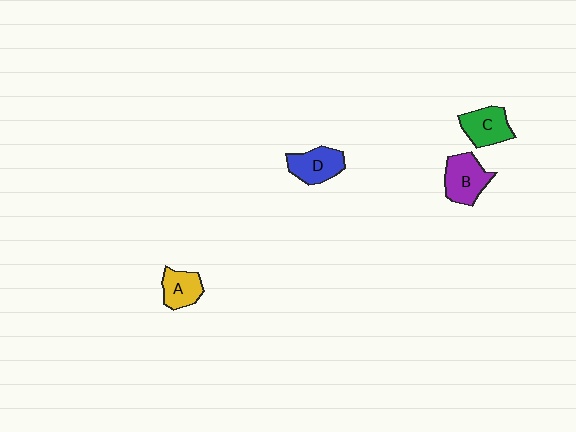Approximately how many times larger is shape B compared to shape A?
Approximately 1.3 times.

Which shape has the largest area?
Shape B (purple).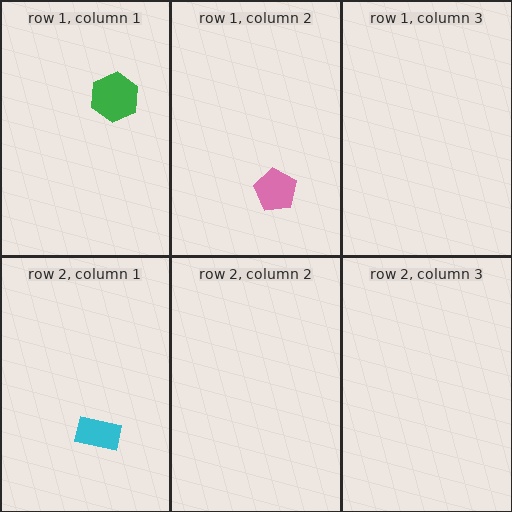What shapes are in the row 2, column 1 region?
The cyan rectangle.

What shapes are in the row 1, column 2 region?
The pink pentagon.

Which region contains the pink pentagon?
The row 1, column 2 region.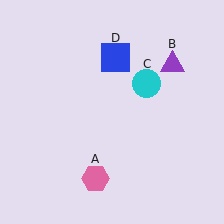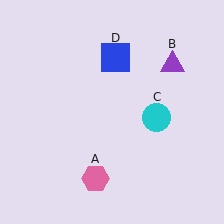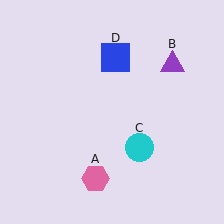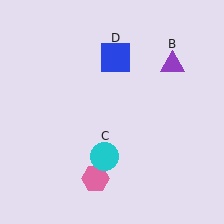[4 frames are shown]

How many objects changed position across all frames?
1 object changed position: cyan circle (object C).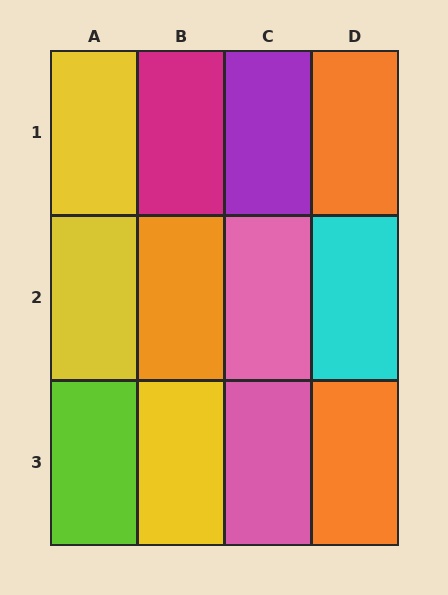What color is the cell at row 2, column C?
Pink.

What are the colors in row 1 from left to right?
Yellow, magenta, purple, orange.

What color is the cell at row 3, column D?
Orange.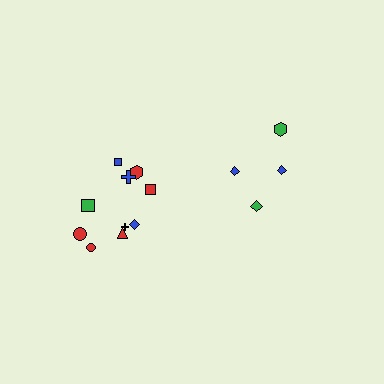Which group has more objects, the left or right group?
The left group.